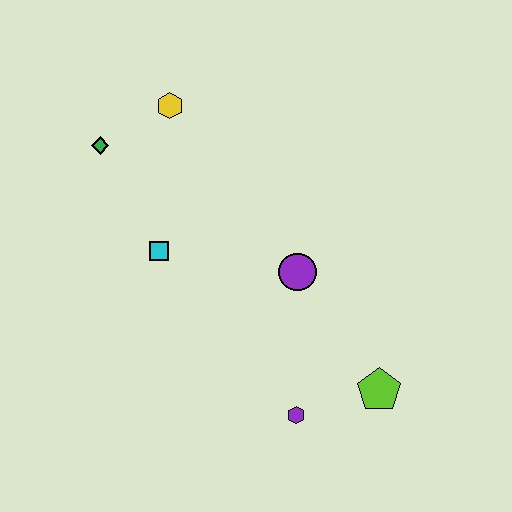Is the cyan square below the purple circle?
No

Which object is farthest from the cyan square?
The lime pentagon is farthest from the cyan square.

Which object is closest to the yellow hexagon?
The green diamond is closest to the yellow hexagon.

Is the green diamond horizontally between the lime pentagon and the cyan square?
No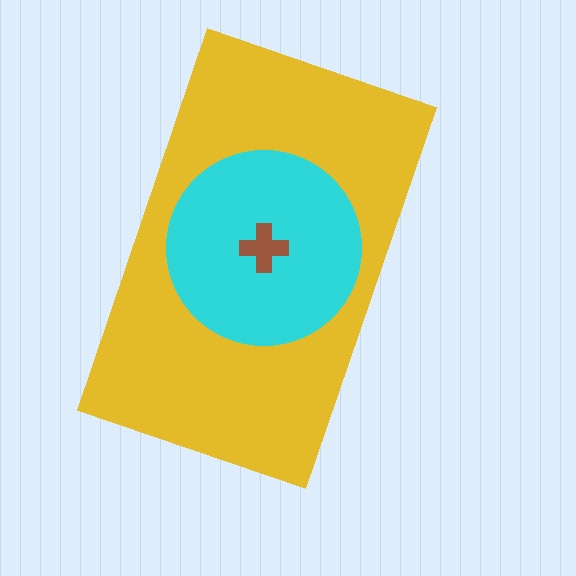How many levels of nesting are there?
3.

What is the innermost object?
The brown cross.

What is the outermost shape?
The yellow rectangle.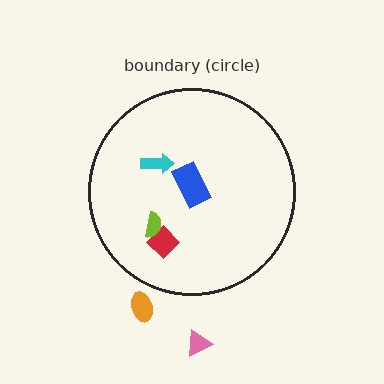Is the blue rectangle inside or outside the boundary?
Inside.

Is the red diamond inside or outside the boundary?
Inside.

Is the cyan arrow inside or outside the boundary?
Inside.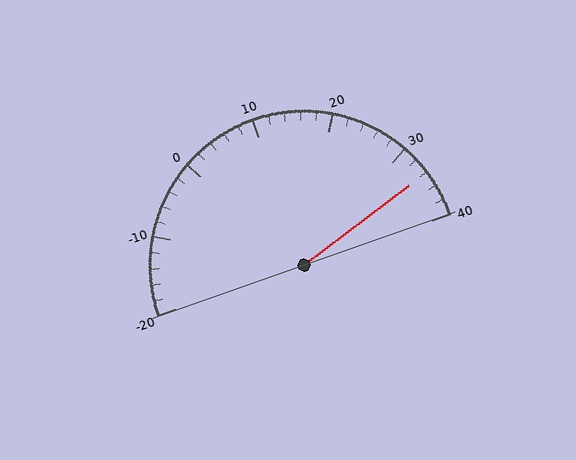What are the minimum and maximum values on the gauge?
The gauge ranges from -20 to 40.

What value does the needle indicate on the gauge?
The needle indicates approximately 34.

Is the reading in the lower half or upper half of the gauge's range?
The reading is in the upper half of the range (-20 to 40).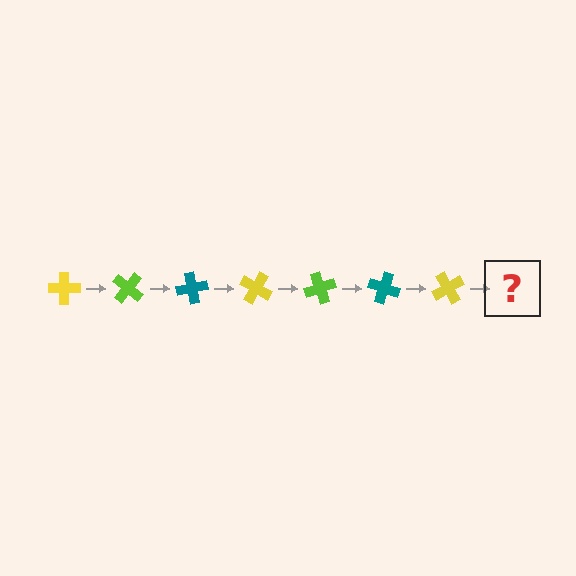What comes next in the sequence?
The next element should be a lime cross, rotated 280 degrees from the start.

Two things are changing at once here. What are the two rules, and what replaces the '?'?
The two rules are that it rotates 40 degrees each step and the color cycles through yellow, lime, and teal. The '?' should be a lime cross, rotated 280 degrees from the start.